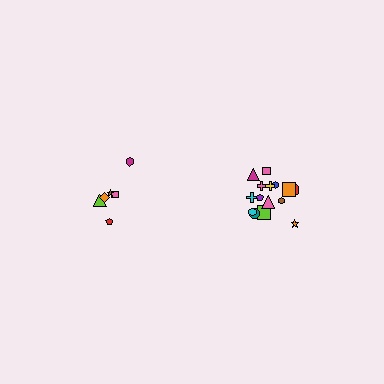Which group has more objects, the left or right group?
The right group.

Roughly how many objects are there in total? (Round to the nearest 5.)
Roughly 20 objects in total.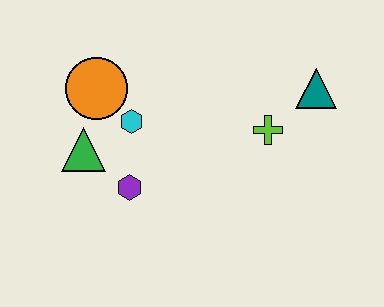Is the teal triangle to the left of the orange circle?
No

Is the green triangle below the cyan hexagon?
Yes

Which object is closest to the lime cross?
The teal triangle is closest to the lime cross.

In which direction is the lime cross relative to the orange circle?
The lime cross is to the right of the orange circle.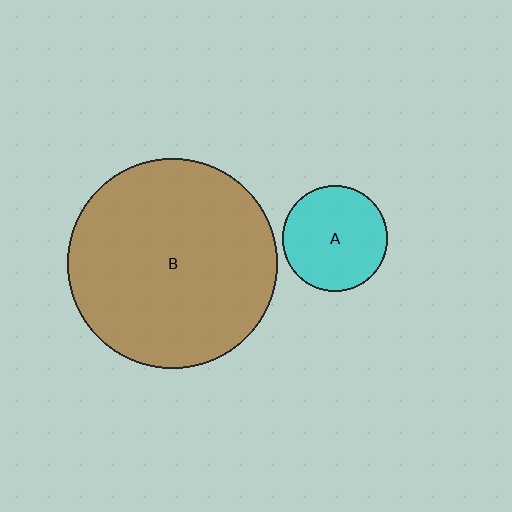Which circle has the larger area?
Circle B (brown).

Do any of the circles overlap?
No, none of the circles overlap.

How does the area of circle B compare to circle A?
Approximately 4.0 times.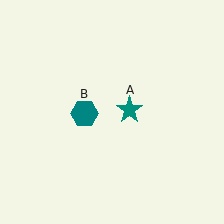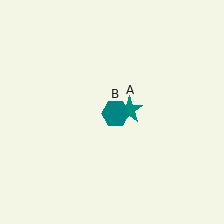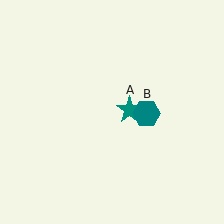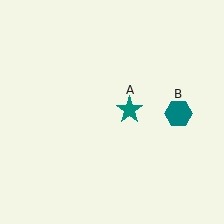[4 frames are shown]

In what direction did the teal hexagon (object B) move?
The teal hexagon (object B) moved right.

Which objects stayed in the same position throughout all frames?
Teal star (object A) remained stationary.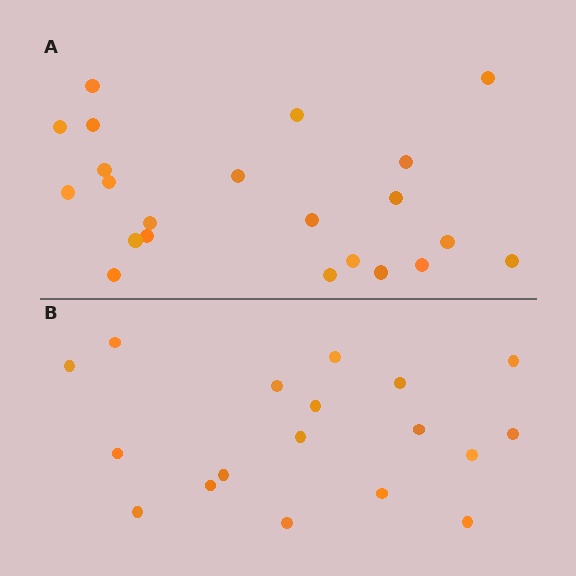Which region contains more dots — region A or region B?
Region A (the top region) has more dots.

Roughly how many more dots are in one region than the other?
Region A has about 4 more dots than region B.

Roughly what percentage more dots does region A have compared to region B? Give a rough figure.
About 20% more.